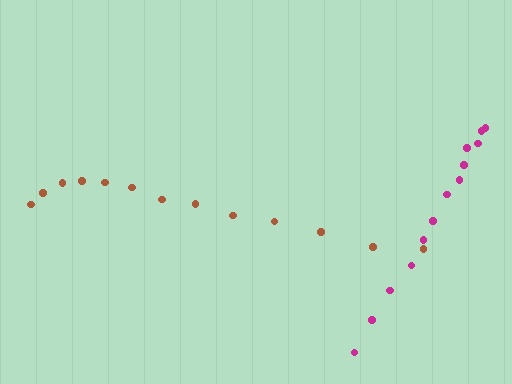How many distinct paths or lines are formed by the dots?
There are 2 distinct paths.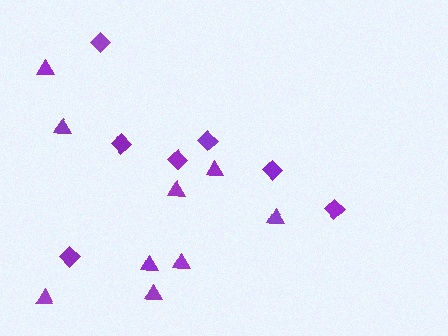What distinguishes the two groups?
There are 2 groups: one group of diamonds (7) and one group of triangles (9).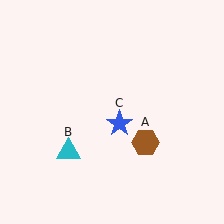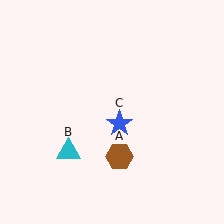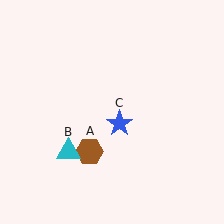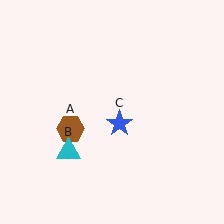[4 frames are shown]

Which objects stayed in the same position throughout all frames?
Cyan triangle (object B) and blue star (object C) remained stationary.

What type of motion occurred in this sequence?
The brown hexagon (object A) rotated clockwise around the center of the scene.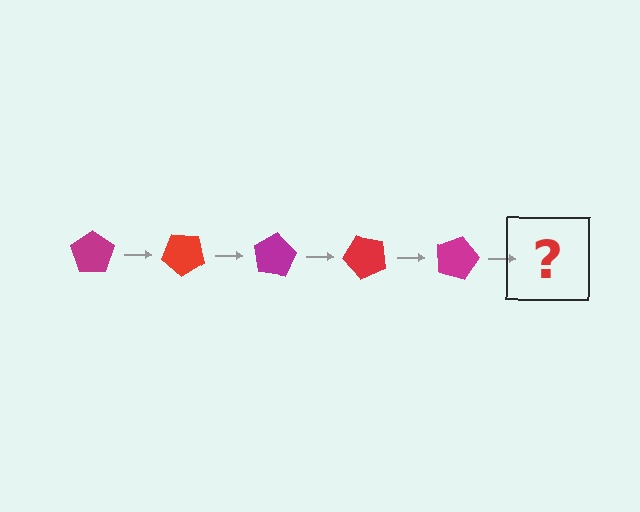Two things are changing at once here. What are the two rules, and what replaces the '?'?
The two rules are that it rotates 40 degrees each step and the color cycles through magenta and red. The '?' should be a red pentagon, rotated 200 degrees from the start.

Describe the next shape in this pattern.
It should be a red pentagon, rotated 200 degrees from the start.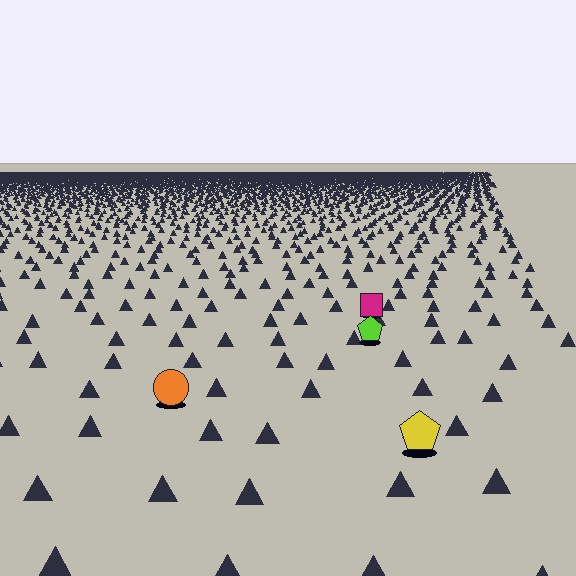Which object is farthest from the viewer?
The magenta square is farthest from the viewer. It appears smaller and the ground texture around it is denser.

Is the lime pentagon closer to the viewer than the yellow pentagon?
No. The yellow pentagon is closer — you can tell from the texture gradient: the ground texture is coarser near it.